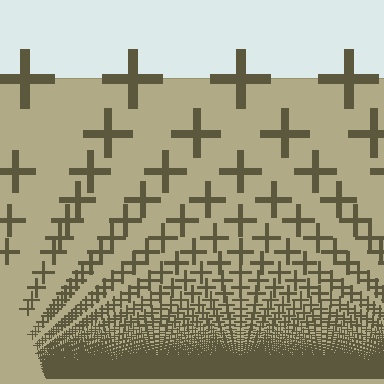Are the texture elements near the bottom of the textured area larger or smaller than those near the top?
Smaller. The gradient is inverted — elements near the bottom are smaller and denser.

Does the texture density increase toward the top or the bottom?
Density increases toward the bottom.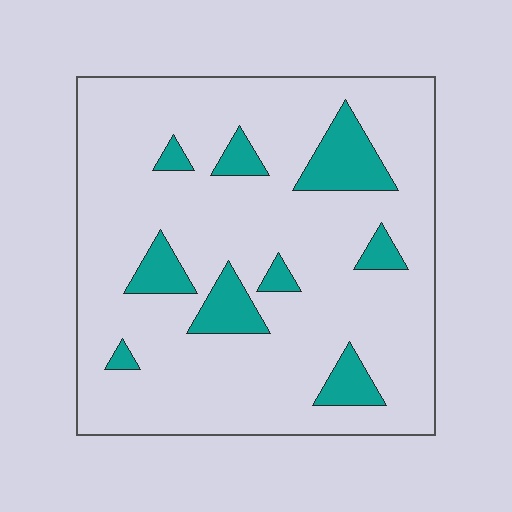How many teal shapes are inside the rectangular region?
9.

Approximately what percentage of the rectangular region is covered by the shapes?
Approximately 15%.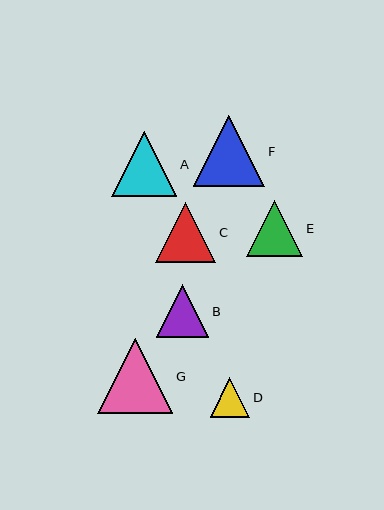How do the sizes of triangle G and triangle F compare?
Triangle G and triangle F are approximately the same size.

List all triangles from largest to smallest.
From largest to smallest: G, F, A, C, E, B, D.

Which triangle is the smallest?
Triangle D is the smallest with a size of approximately 39 pixels.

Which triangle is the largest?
Triangle G is the largest with a size of approximately 75 pixels.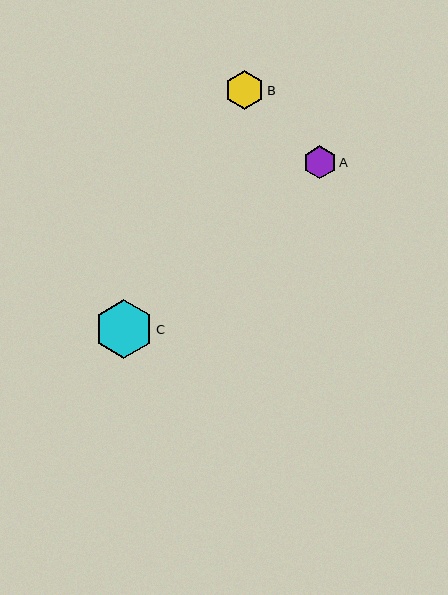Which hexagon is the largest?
Hexagon C is the largest with a size of approximately 59 pixels.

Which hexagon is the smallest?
Hexagon A is the smallest with a size of approximately 33 pixels.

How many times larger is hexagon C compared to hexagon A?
Hexagon C is approximately 1.8 times the size of hexagon A.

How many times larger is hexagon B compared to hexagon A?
Hexagon B is approximately 1.2 times the size of hexagon A.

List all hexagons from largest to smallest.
From largest to smallest: C, B, A.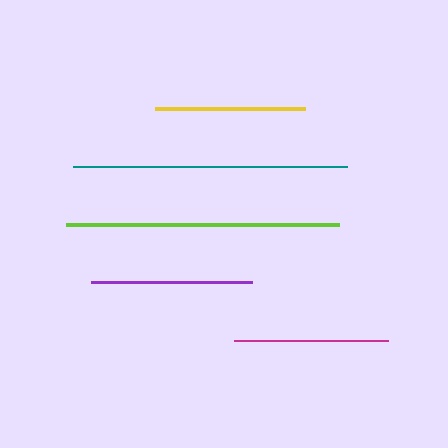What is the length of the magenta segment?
The magenta segment is approximately 154 pixels long.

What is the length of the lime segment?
The lime segment is approximately 273 pixels long.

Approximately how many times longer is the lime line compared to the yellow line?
The lime line is approximately 1.8 times the length of the yellow line.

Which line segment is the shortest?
The yellow line is the shortest at approximately 150 pixels.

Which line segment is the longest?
The teal line is the longest at approximately 275 pixels.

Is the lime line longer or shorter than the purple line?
The lime line is longer than the purple line.